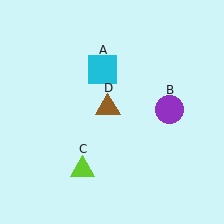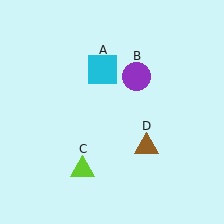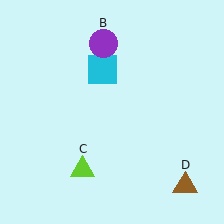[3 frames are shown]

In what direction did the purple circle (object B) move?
The purple circle (object B) moved up and to the left.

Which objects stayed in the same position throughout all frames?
Cyan square (object A) and lime triangle (object C) remained stationary.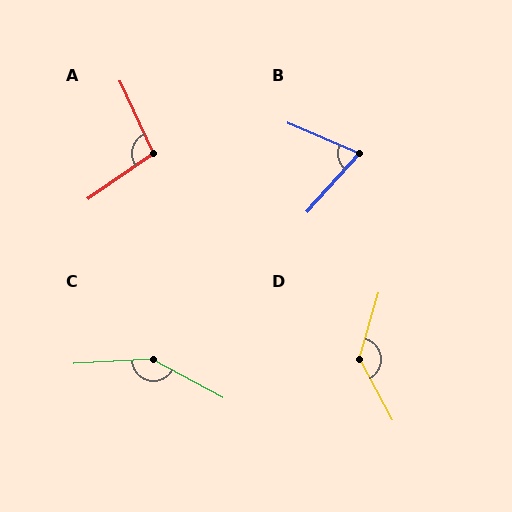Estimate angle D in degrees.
Approximately 136 degrees.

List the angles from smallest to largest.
B (71°), A (100°), D (136°), C (148°).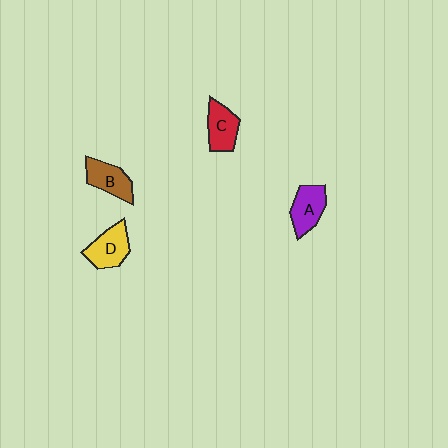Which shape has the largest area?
Shape D (yellow).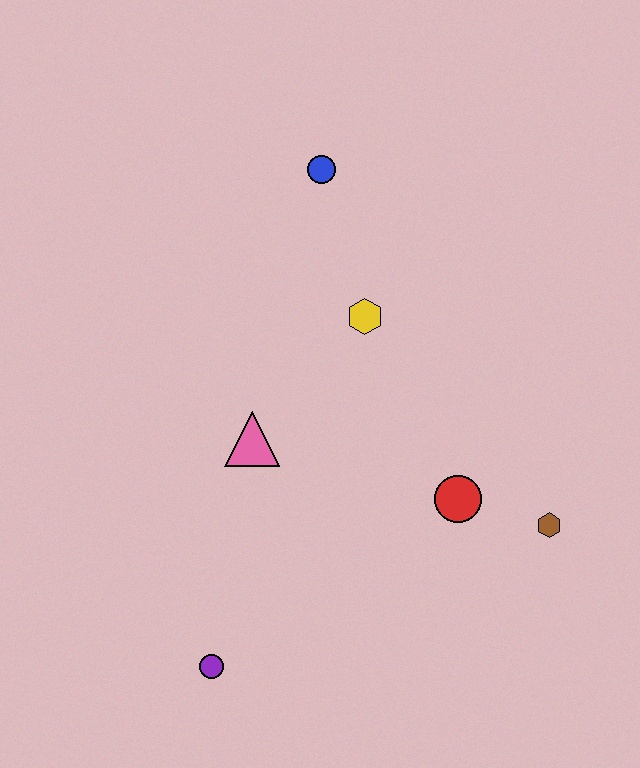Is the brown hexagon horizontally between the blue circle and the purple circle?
No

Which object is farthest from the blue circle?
The purple circle is farthest from the blue circle.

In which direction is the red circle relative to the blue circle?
The red circle is below the blue circle.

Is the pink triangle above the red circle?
Yes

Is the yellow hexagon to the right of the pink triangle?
Yes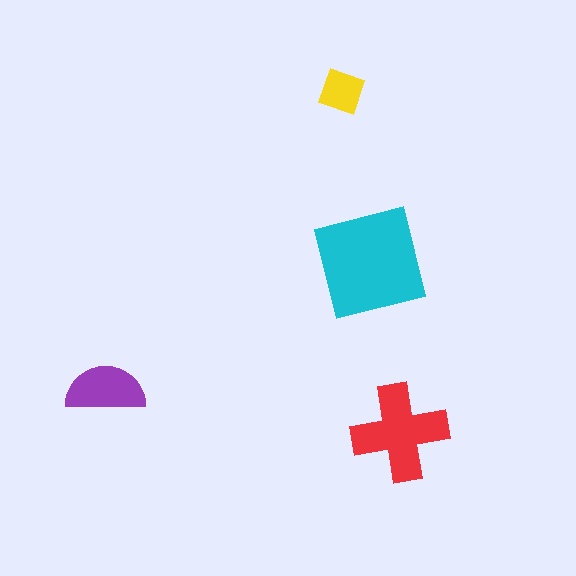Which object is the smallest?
The yellow diamond.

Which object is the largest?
The cyan square.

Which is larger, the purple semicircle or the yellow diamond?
The purple semicircle.